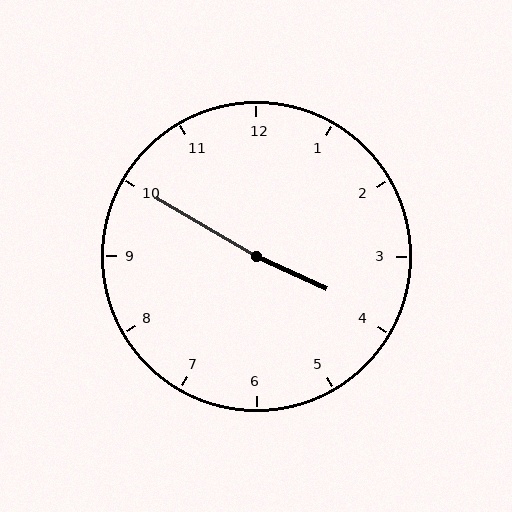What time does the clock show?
3:50.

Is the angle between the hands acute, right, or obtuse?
It is obtuse.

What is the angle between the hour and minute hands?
Approximately 175 degrees.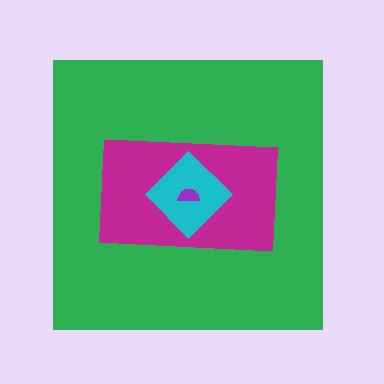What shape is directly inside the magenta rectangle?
The cyan diamond.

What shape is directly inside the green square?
The magenta rectangle.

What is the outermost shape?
The green square.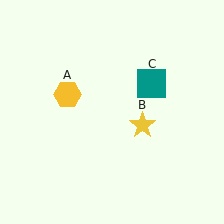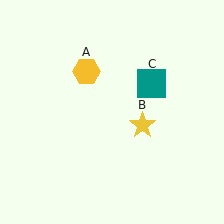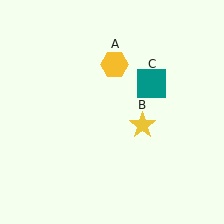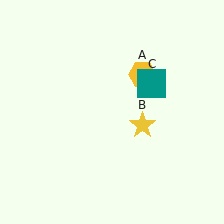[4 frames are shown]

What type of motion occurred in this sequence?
The yellow hexagon (object A) rotated clockwise around the center of the scene.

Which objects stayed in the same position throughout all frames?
Yellow star (object B) and teal square (object C) remained stationary.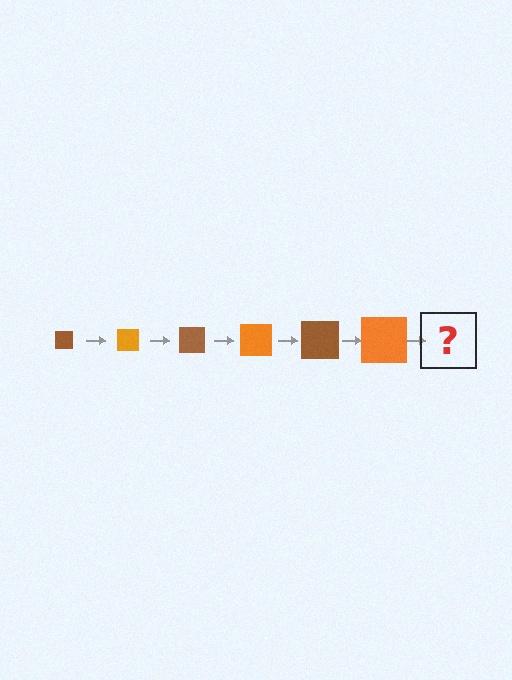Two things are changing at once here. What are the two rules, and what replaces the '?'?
The two rules are that the square grows larger each step and the color cycles through brown and orange. The '?' should be a brown square, larger than the previous one.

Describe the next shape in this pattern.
It should be a brown square, larger than the previous one.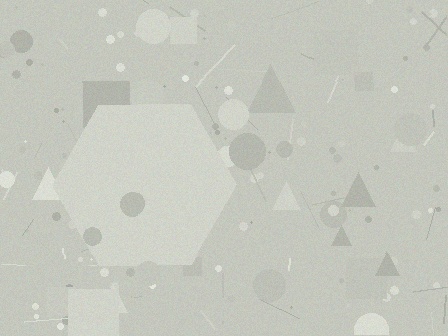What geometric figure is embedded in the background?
A hexagon is embedded in the background.